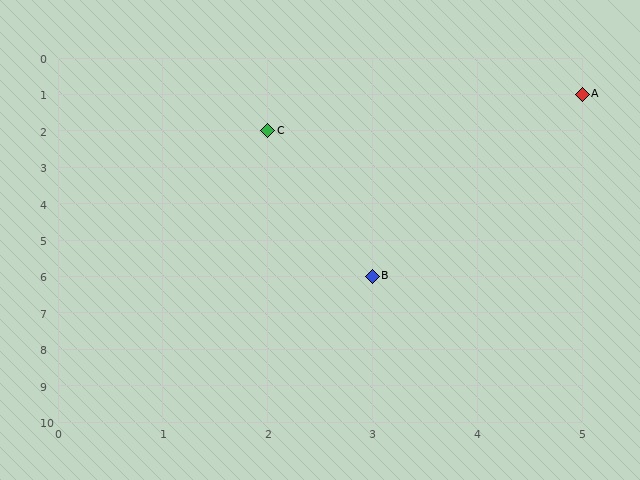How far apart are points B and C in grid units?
Points B and C are 1 column and 4 rows apart (about 4.1 grid units diagonally).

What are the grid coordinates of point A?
Point A is at grid coordinates (5, 1).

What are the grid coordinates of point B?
Point B is at grid coordinates (3, 6).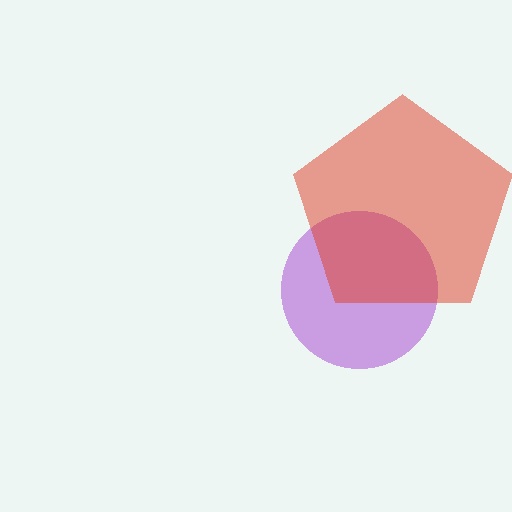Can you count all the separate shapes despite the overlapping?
Yes, there are 2 separate shapes.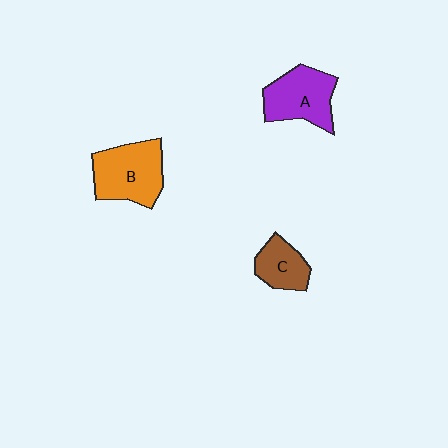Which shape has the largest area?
Shape B (orange).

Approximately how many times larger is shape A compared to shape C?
Approximately 1.6 times.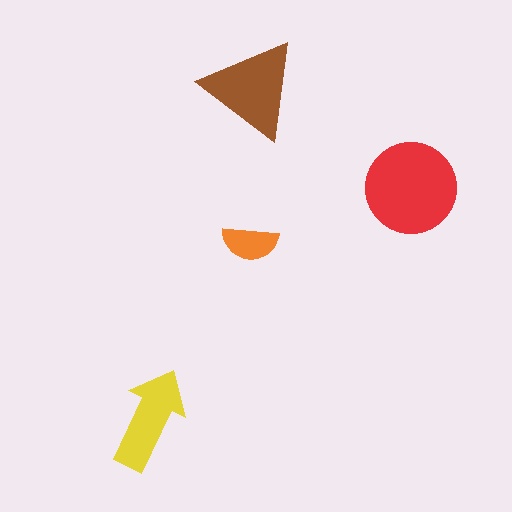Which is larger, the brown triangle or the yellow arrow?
The brown triangle.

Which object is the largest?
The red circle.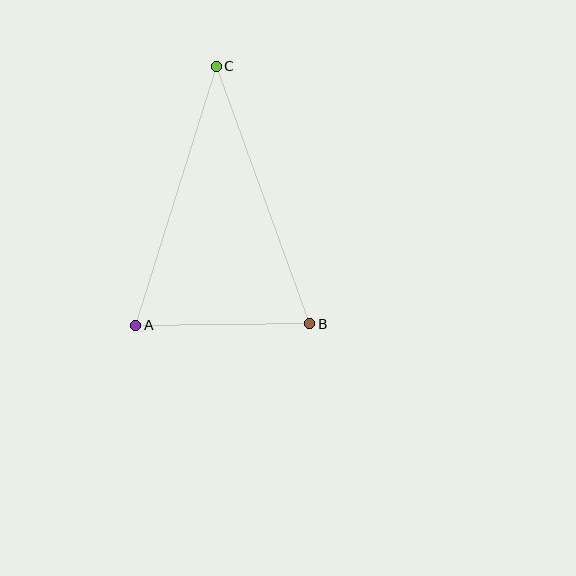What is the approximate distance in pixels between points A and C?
The distance between A and C is approximately 271 pixels.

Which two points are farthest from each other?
Points B and C are farthest from each other.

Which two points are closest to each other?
Points A and B are closest to each other.